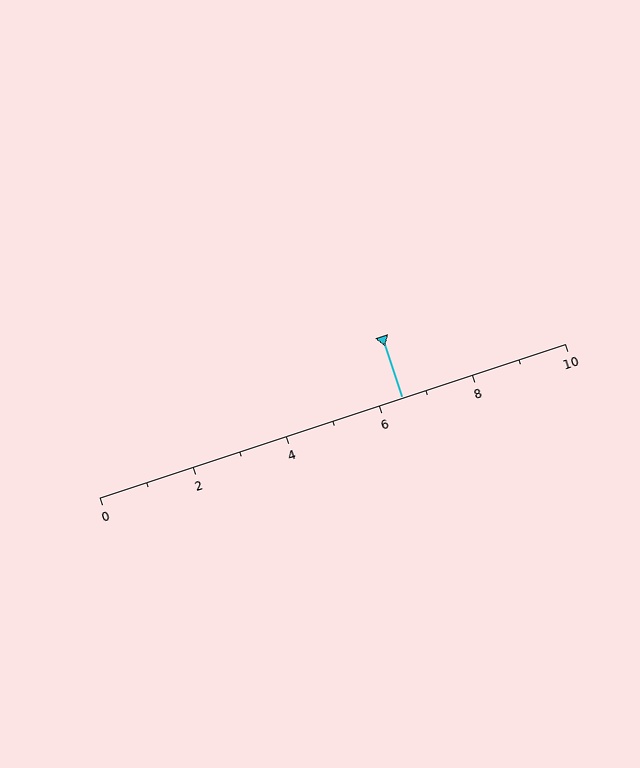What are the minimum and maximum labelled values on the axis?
The axis runs from 0 to 10.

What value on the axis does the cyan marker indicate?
The marker indicates approximately 6.5.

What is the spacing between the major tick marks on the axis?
The major ticks are spaced 2 apart.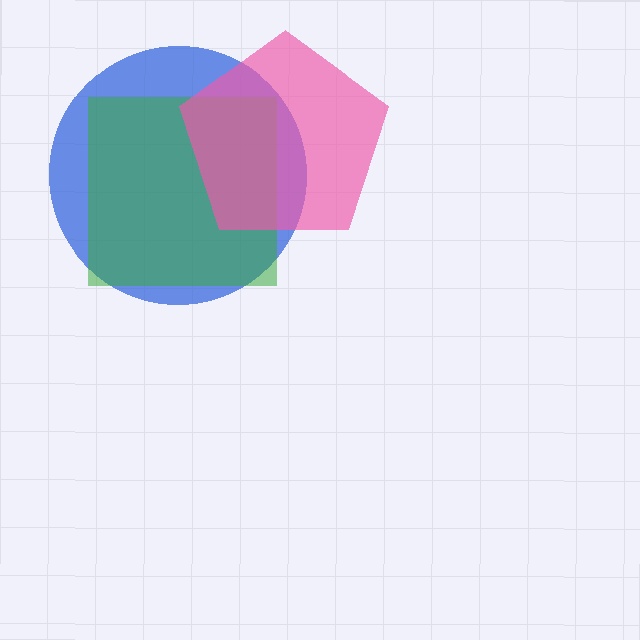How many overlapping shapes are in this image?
There are 3 overlapping shapes in the image.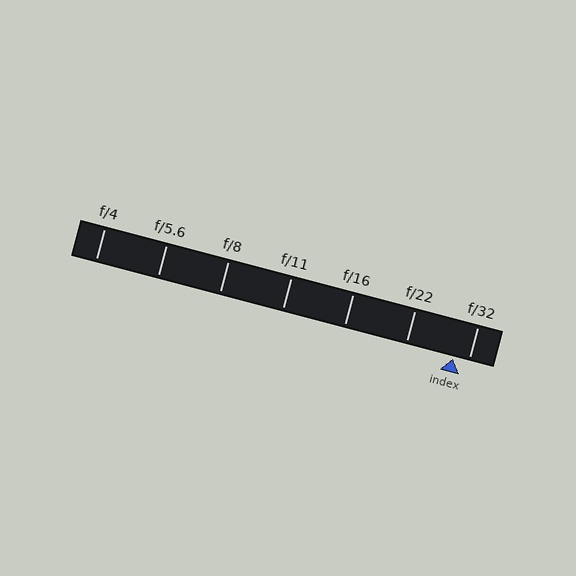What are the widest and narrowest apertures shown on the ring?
The widest aperture shown is f/4 and the narrowest is f/32.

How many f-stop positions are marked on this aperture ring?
There are 7 f-stop positions marked.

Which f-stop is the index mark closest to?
The index mark is closest to f/32.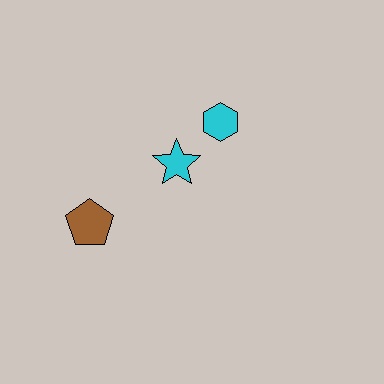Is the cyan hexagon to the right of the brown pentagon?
Yes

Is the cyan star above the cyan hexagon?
No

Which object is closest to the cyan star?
The cyan hexagon is closest to the cyan star.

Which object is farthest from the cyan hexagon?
The brown pentagon is farthest from the cyan hexagon.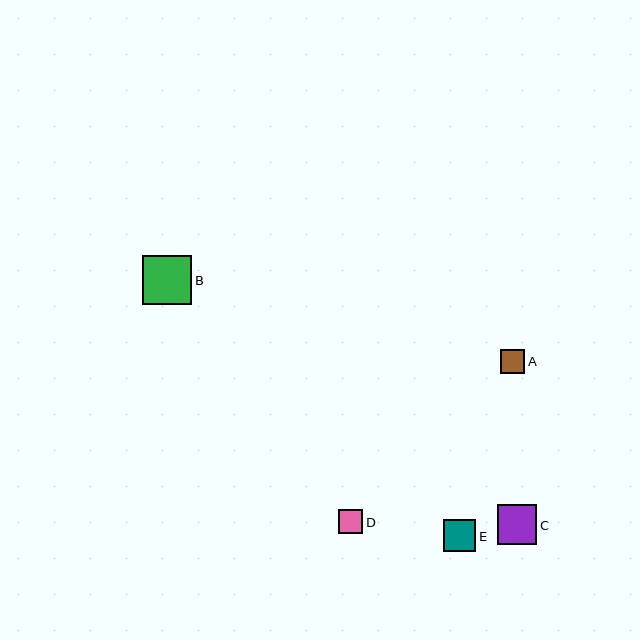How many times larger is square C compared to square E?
Square C is approximately 1.2 times the size of square E.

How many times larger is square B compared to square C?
Square B is approximately 1.2 times the size of square C.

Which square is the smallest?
Square D is the smallest with a size of approximately 24 pixels.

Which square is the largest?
Square B is the largest with a size of approximately 49 pixels.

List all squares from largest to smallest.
From largest to smallest: B, C, E, A, D.